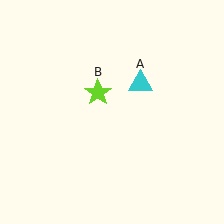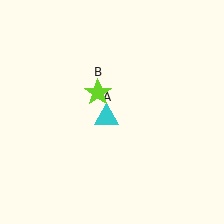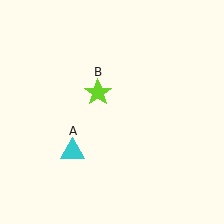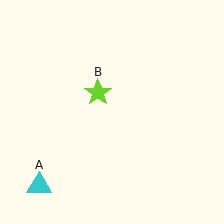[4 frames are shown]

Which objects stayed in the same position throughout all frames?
Lime star (object B) remained stationary.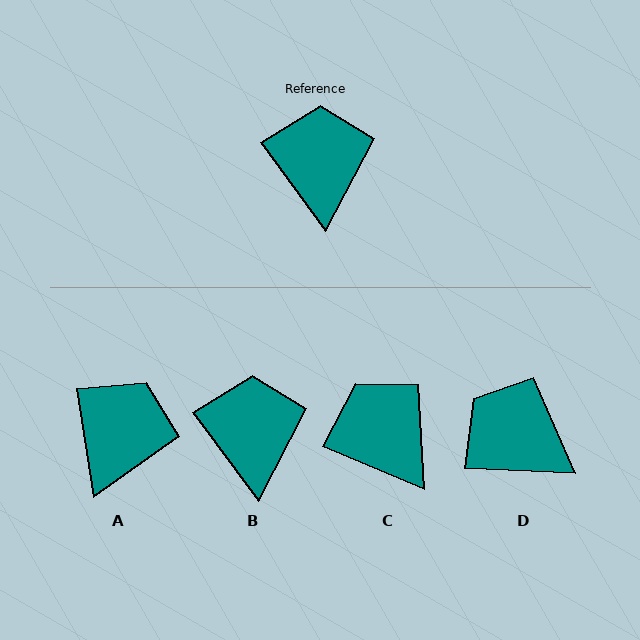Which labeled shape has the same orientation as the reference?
B.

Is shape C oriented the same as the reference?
No, it is off by about 31 degrees.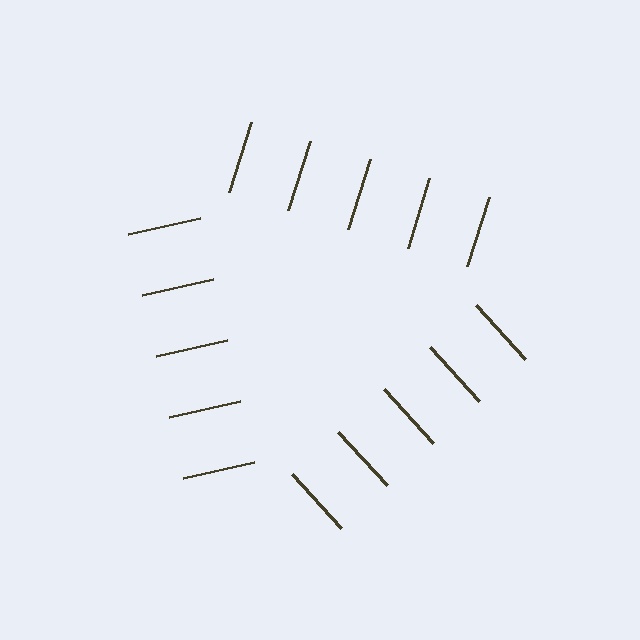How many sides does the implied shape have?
3 sides — the line-ends trace a triangle.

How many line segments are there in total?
15 — 5 along each of the 3 edges.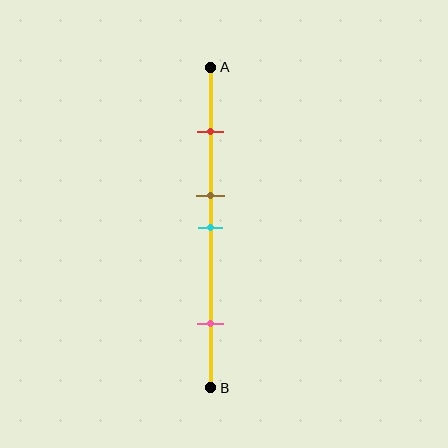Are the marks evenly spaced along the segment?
No, the marks are not evenly spaced.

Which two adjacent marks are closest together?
The brown and cyan marks are the closest adjacent pair.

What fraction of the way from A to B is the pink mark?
The pink mark is approximately 80% (0.8) of the way from A to B.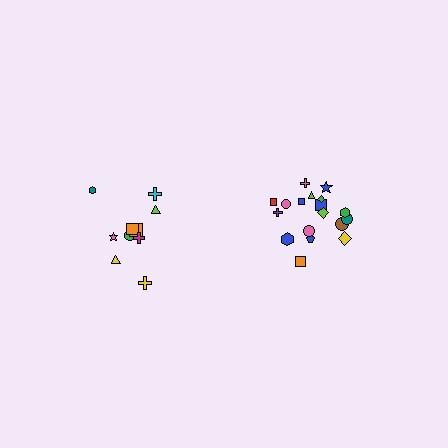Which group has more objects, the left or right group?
The right group.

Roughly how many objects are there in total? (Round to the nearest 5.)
Roughly 30 objects in total.